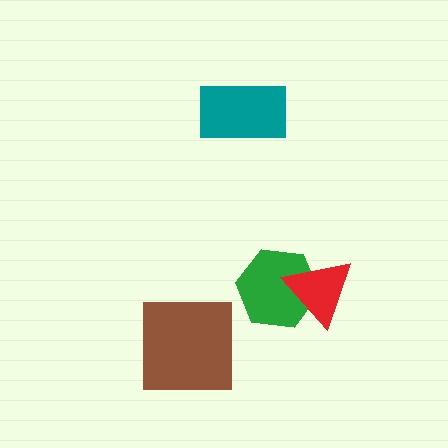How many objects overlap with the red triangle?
1 object overlaps with the red triangle.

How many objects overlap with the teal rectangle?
0 objects overlap with the teal rectangle.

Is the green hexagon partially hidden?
Yes, it is partially covered by another shape.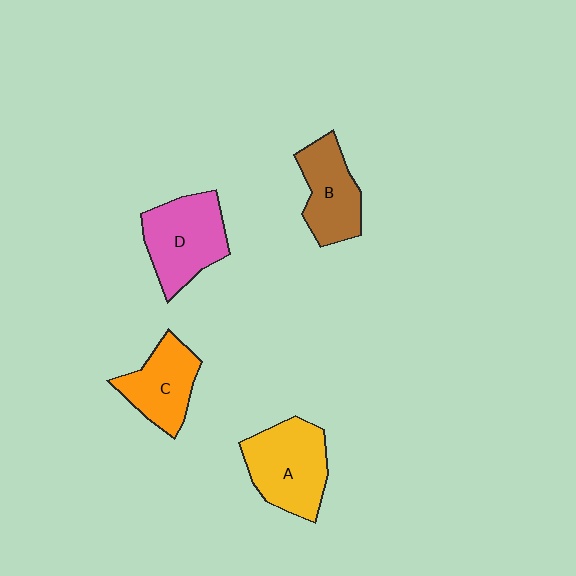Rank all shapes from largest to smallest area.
From largest to smallest: A (yellow), D (pink), B (brown), C (orange).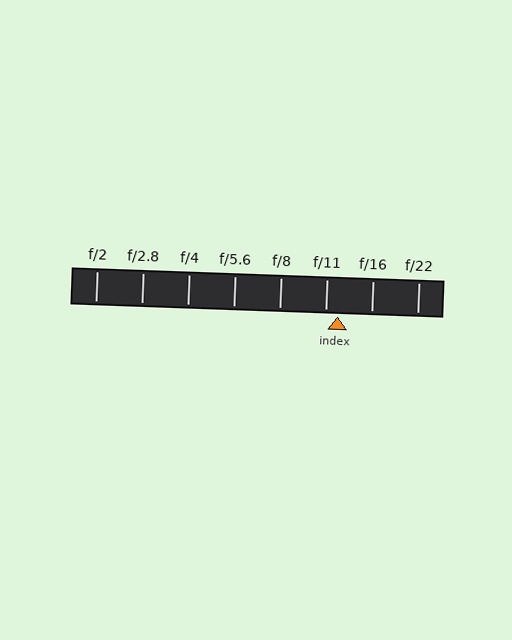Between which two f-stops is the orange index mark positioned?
The index mark is between f/11 and f/16.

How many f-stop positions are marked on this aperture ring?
There are 8 f-stop positions marked.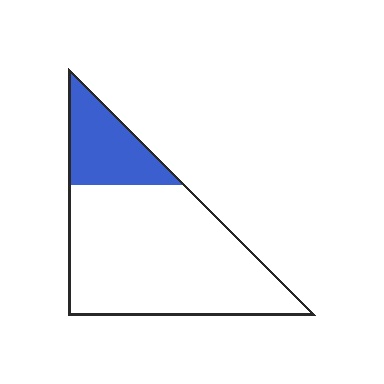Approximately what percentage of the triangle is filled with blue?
Approximately 20%.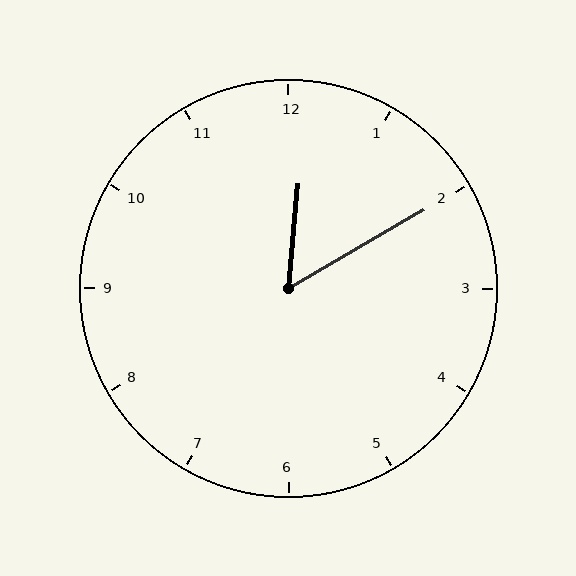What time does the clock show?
12:10.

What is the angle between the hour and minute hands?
Approximately 55 degrees.